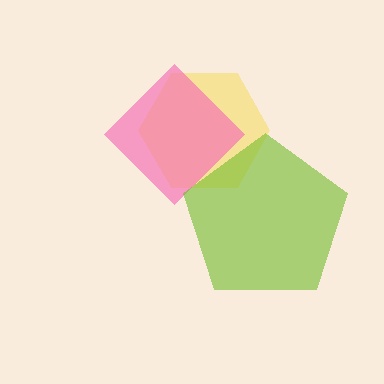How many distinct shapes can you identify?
There are 3 distinct shapes: a yellow hexagon, a pink diamond, a lime pentagon.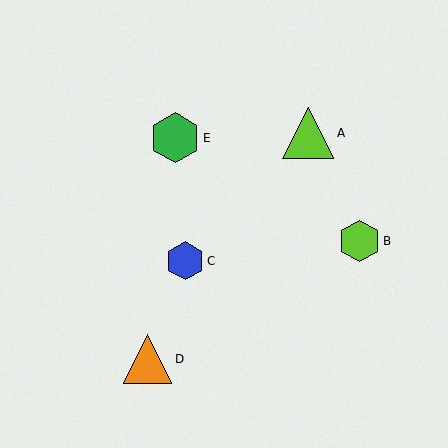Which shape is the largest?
The lime triangle (labeled A) is the largest.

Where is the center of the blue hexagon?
The center of the blue hexagon is at (185, 261).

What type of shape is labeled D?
Shape D is an orange triangle.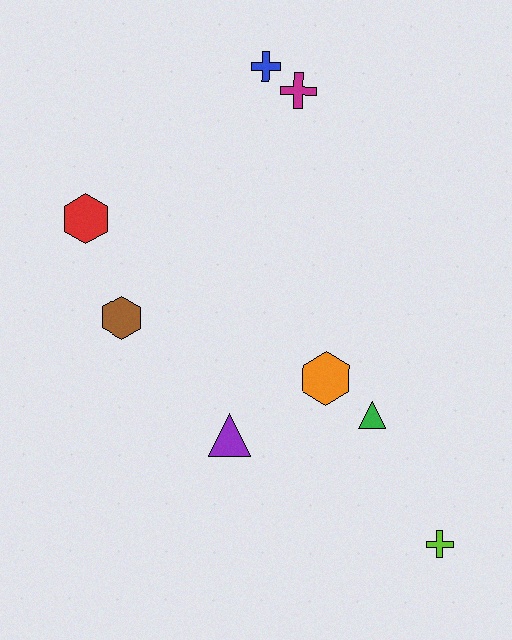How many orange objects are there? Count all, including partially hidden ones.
There is 1 orange object.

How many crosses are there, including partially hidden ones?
There are 3 crosses.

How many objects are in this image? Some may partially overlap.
There are 8 objects.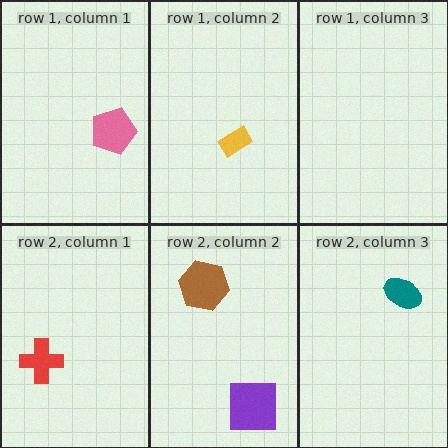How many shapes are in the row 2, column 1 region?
1.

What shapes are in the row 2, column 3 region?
The teal ellipse.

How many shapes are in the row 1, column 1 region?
1.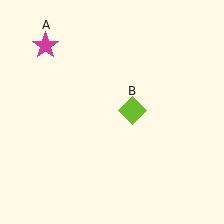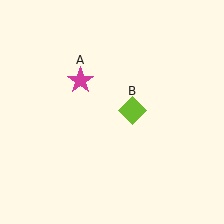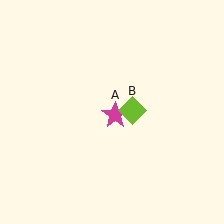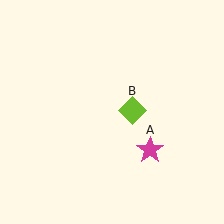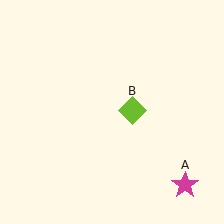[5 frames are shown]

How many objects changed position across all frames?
1 object changed position: magenta star (object A).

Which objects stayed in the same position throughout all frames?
Lime diamond (object B) remained stationary.